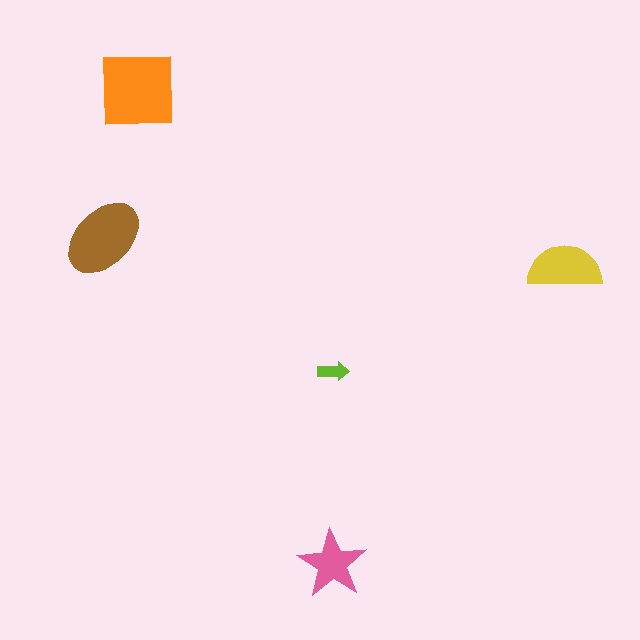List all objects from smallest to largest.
The lime arrow, the pink star, the yellow semicircle, the brown ellipse, the orange square.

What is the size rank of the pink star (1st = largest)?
4th.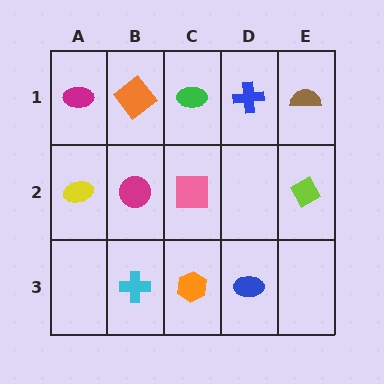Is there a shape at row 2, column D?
No, that cell is empty.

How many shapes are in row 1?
5 shapes.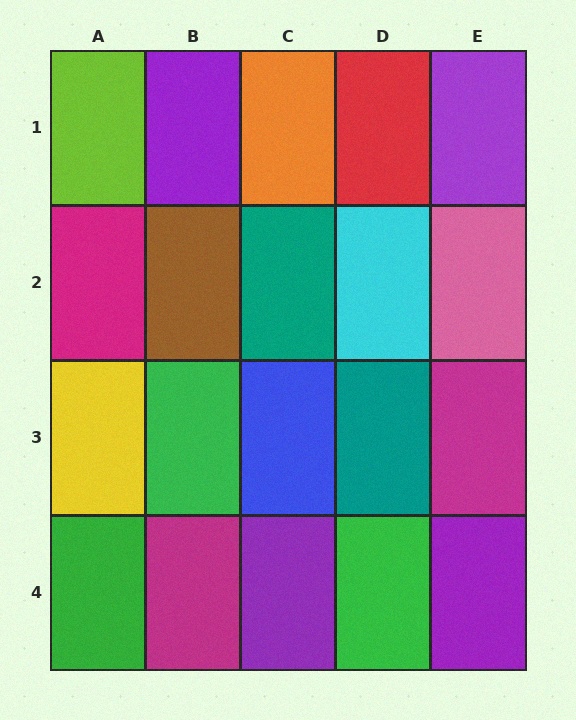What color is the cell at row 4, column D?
Green.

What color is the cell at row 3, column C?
Blue.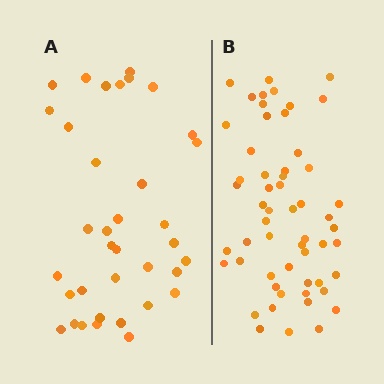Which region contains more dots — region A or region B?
Region B (the right region) has more dots.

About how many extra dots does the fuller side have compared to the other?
Region B has approximately 20 more dots than region A.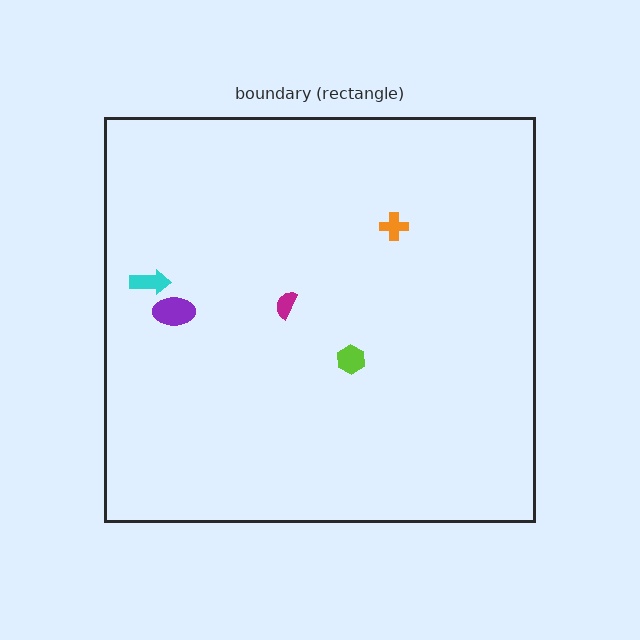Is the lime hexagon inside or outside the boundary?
Inside.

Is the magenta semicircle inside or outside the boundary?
Inside.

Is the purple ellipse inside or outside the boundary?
Inside.